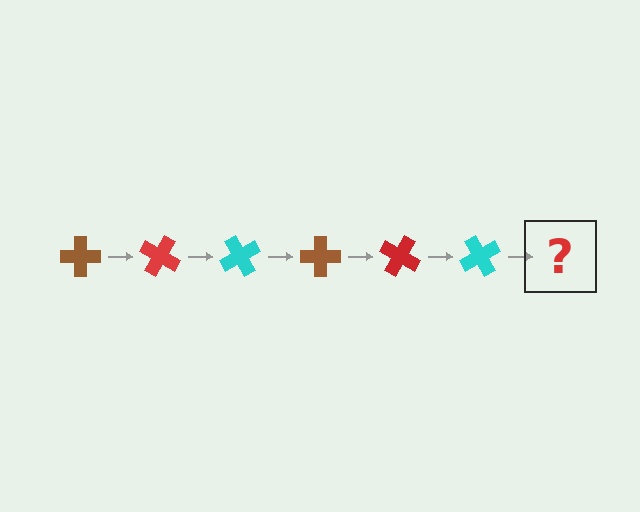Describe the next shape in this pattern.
It should be a brown cross, rotated 180 degrees from the start.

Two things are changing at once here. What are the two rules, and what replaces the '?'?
The two rules are that it rotates 30 degrees each step and the color cycles through brown, red, and cyan. The '?' should be a brown cross, rotated 180 degrees from the start.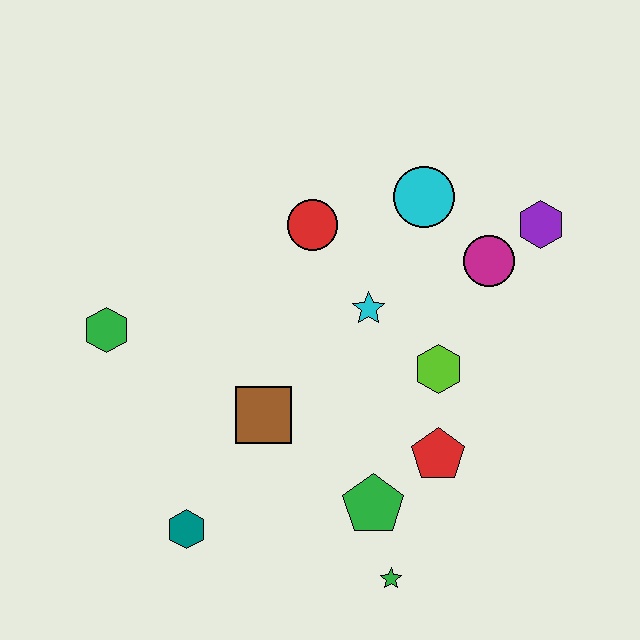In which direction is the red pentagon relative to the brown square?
The red pentagon is to the right of the brown square.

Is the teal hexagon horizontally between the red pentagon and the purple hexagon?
No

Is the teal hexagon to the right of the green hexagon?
Yes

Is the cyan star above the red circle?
No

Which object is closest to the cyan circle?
The magenta circle is closest to the cyan circle.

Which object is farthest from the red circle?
The green star is farthest from the red circle.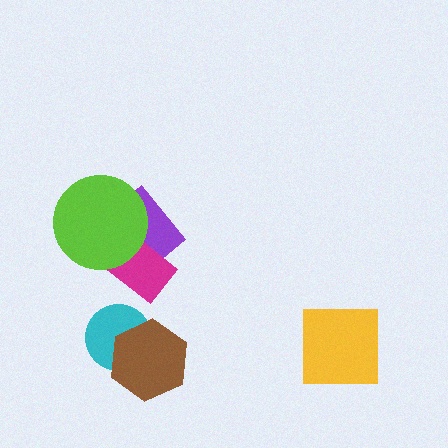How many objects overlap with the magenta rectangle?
2 objects overlap with the magenta rectangle.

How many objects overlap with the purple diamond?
2 objects overlap with the purple diamond.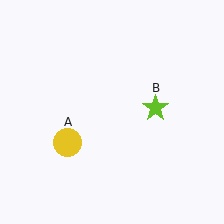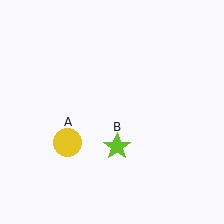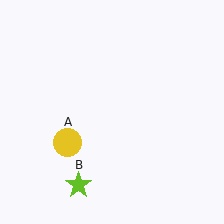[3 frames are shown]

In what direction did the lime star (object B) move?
The lime star (object B) moved down and to the left.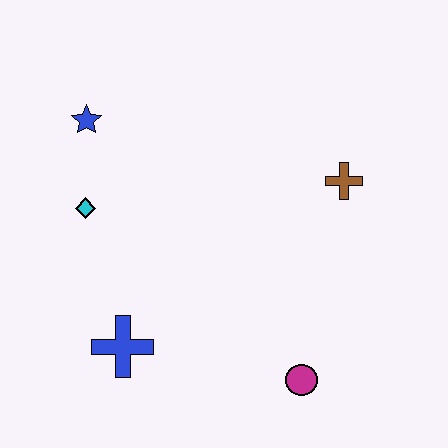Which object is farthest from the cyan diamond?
The magenta circle is farthest from the cyan diamond.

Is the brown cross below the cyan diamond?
No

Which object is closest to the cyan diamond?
The blue star is closest to the cyan diamond.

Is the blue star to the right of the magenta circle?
No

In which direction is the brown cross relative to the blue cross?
The brown cross is to the right of the blue cross.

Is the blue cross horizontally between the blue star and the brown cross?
Yes